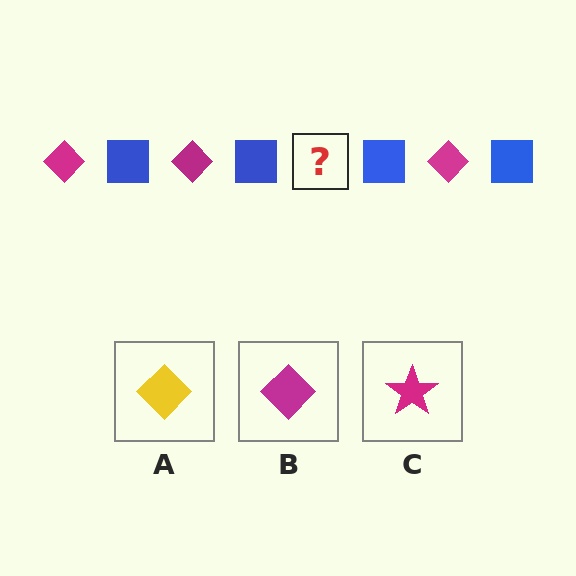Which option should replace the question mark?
Option B.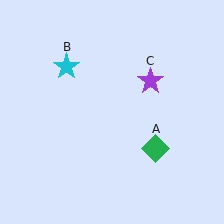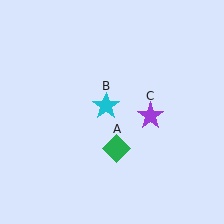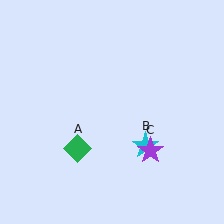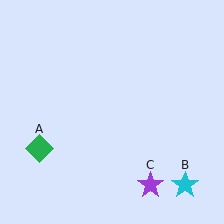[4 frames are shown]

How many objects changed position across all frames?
3 objects changed position: green diamond (object A), cyan star (object B), purple star (object C).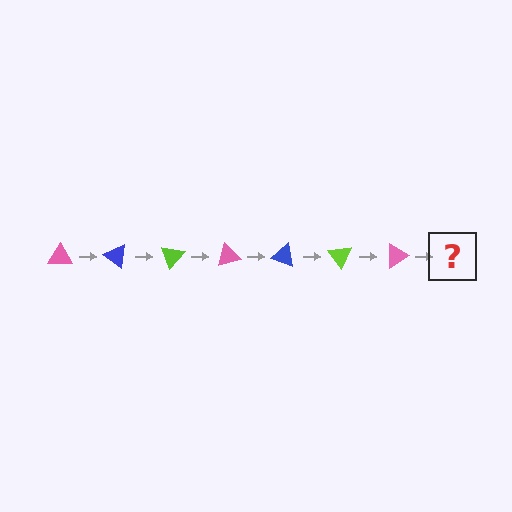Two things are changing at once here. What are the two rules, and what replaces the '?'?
The two rules are that it rotates 35 degrees each step and the color cycles through pink, blue, and lime. The '?' should be a blue triangle, rotated 245 degrees from the start.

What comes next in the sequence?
The next element should be a blue triangle, rotated 245 degrees from the start.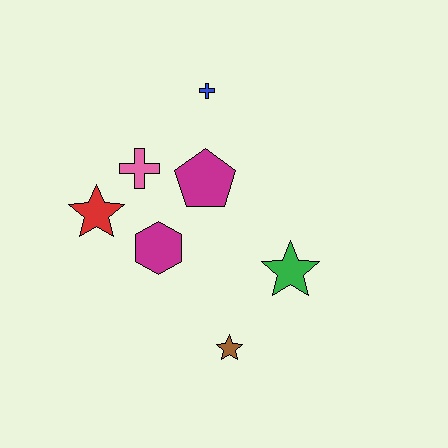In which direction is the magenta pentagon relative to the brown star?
The magenta pentagon is above the brown star.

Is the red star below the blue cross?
Yes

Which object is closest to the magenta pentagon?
The pink cross is closest to the magenta pentagon.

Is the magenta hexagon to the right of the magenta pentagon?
No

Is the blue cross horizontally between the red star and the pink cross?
No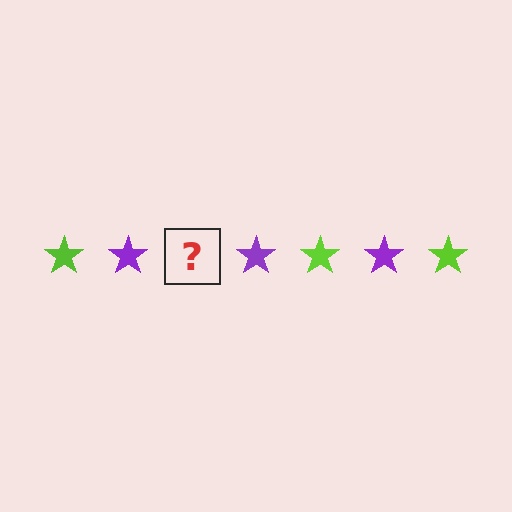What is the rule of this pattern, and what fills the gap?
The rule is that the pattern cycles through lime, purple stars. The gap should be filled with a lime star.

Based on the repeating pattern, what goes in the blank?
The blank should be a lime star.